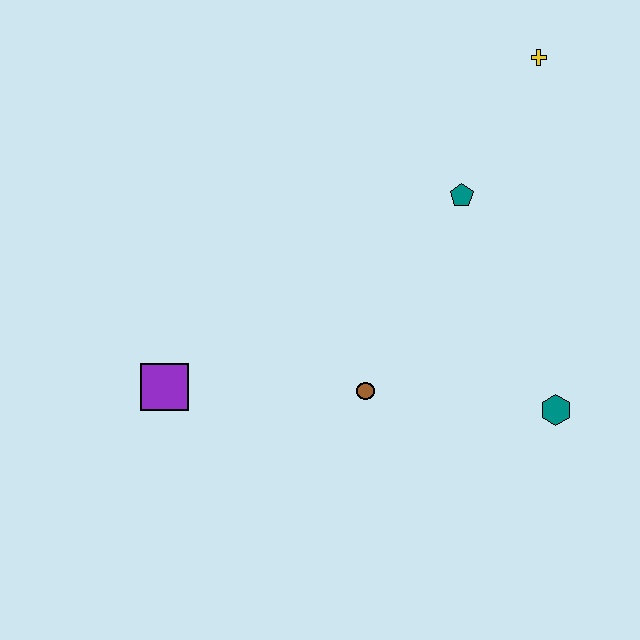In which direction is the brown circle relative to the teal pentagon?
The brown circle is below the teal pentagon.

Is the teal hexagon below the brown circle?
Yes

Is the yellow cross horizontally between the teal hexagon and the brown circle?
Yes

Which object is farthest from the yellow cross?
The purple square is farthest from the yellow cross.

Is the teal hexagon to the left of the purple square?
No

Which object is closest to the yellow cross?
The teal pentagon is closest to the yellow cross.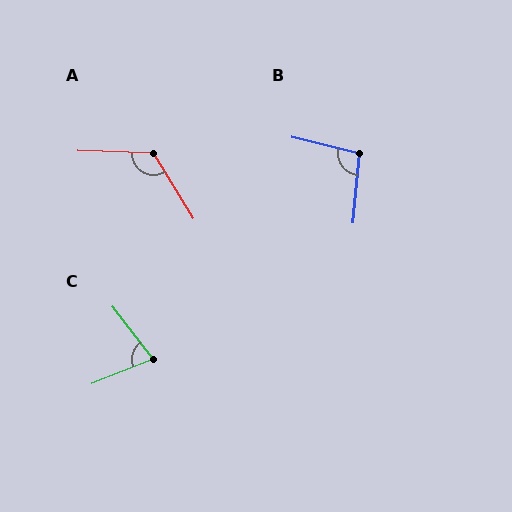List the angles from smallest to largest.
C (74°), B (98°), A (123°).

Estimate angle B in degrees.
Approximately 98 degrees.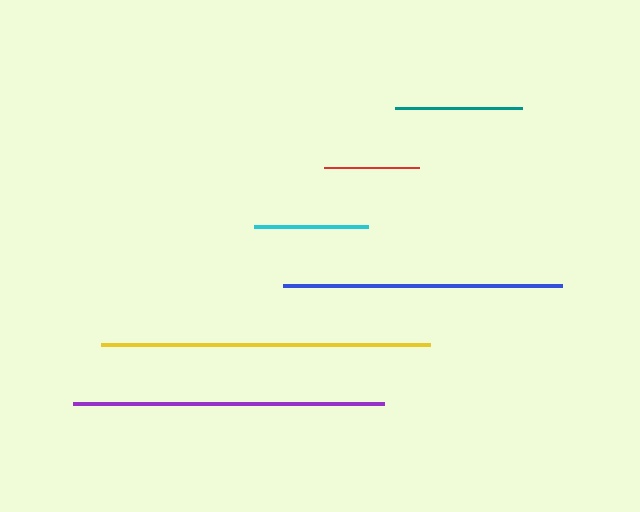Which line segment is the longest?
The yellow line is the longest at approximately 329 pixels.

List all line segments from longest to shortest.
From longest to shortest: yellow, purple, blue, teal, cyan, red.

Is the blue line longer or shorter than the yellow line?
The yellow line is longer than the blue line.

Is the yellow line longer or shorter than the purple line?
The yellow line is longer than the purple line.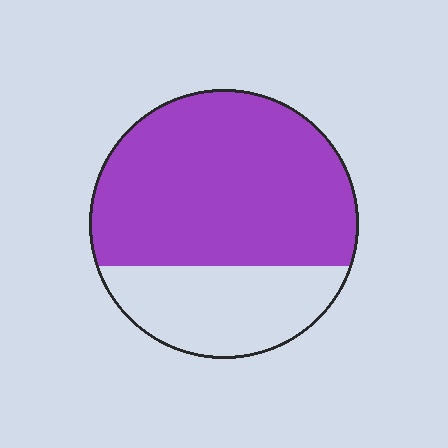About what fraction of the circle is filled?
About two thirds (2/3).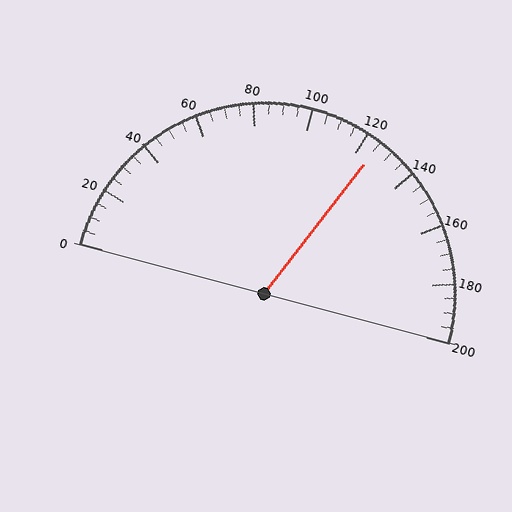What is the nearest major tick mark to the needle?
The nearest major tick mark is 120.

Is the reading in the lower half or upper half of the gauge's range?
The reading is in the upper half of the range (0 to 200).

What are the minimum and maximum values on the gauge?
The gauge ranges from 0 to 200.